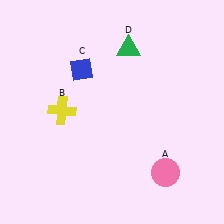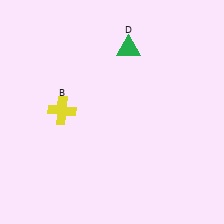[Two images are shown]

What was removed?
The blue diamond (C), the pink circle (A) were removed in Image 2.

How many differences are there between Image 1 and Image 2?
There are 2 differences between the two images.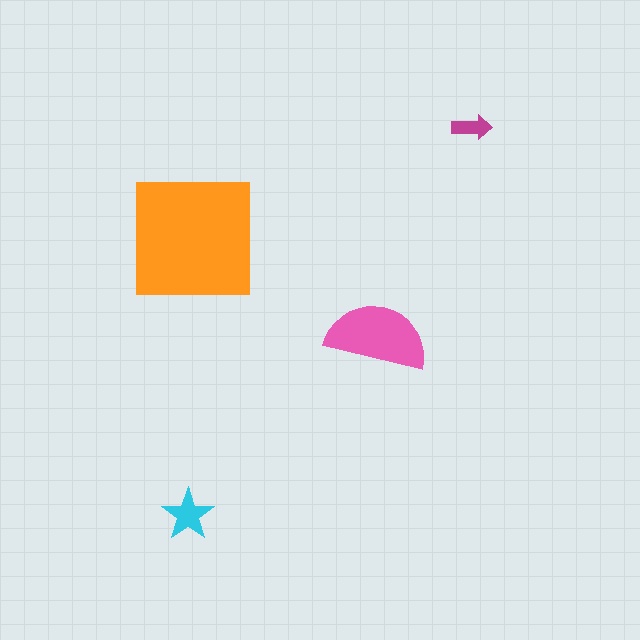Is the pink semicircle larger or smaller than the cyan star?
Larger.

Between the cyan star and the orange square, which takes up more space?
The orange square.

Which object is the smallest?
The magenta arrow.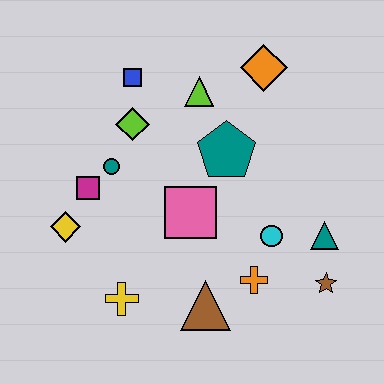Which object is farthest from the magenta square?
The brown star is farthest from the magenta square.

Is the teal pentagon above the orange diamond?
No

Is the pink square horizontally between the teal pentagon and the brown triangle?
No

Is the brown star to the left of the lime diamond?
No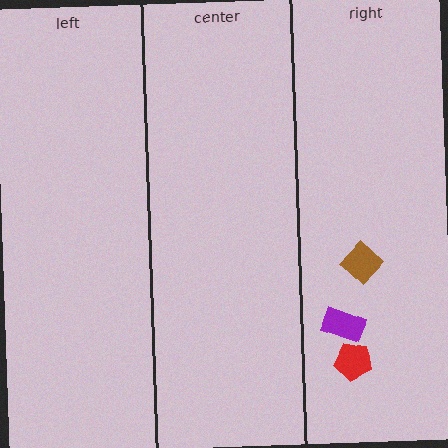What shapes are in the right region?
The red pentagon, the brown diamond, the purple rectangle.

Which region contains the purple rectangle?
The right region.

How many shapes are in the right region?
3.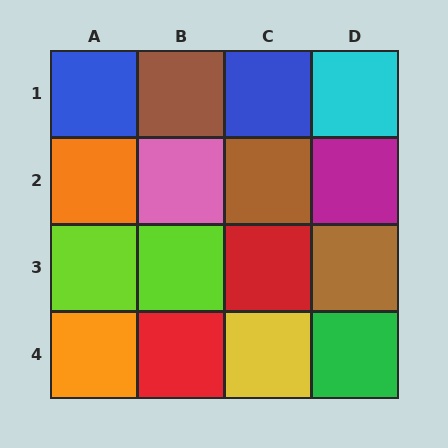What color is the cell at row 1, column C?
Blue.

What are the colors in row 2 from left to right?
Orange, pink, brown, magenta.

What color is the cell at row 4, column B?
Red.